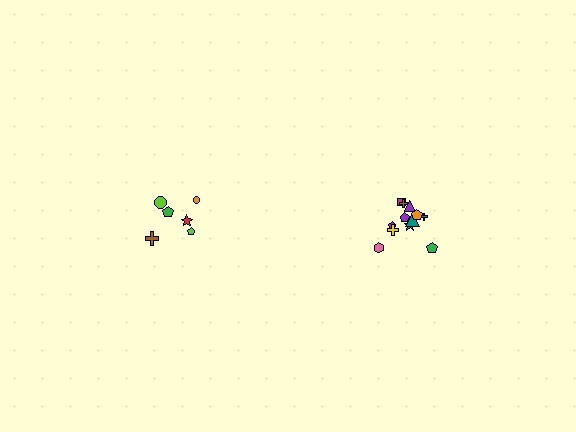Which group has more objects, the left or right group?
The right group.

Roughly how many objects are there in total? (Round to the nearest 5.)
Roughly 20 objects in total.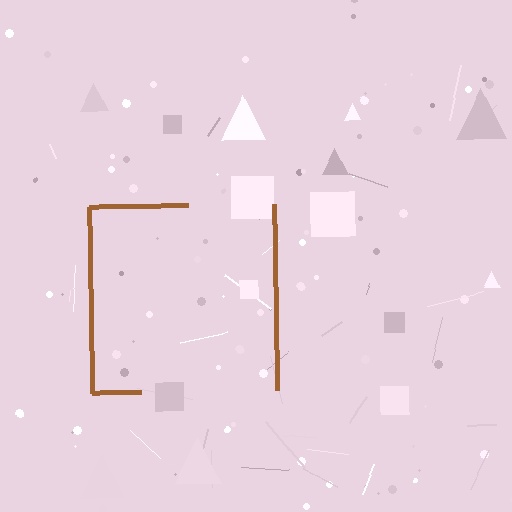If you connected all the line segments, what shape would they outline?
They would outline a square.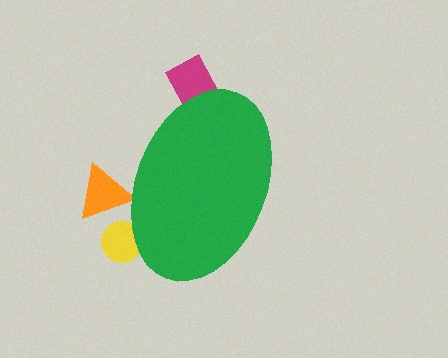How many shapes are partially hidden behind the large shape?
3 shapes are partially hidden.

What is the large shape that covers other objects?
A green ellipse.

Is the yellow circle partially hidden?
Yes, the yellow circle is partially hidden behind the green ellipse.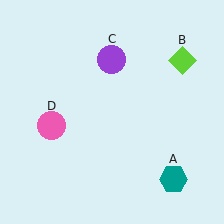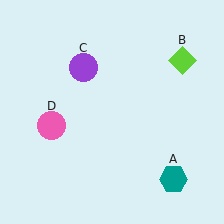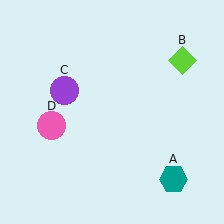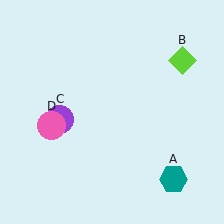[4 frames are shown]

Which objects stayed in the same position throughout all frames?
Teal hexagon (object A) and lime diamond (object B) and pink circle (object D) remained stationary.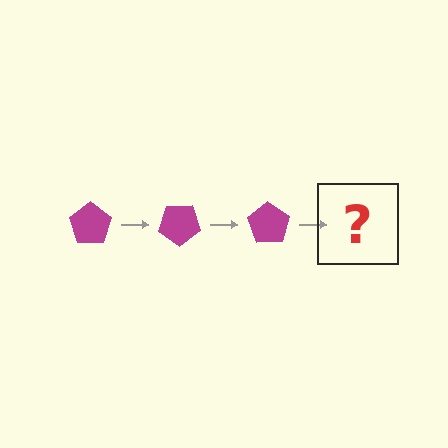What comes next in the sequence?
The next element should be a magenta pentagon rotated 105 degrees.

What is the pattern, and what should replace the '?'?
The pattern is that the pentagon rotates 35 degrees each step. The '?' should be a magenta pentagon rotated 105 degrees.